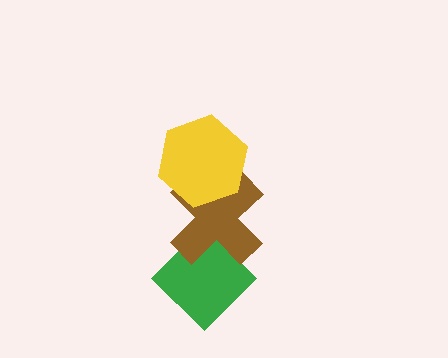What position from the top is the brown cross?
The brown cross is 2nd from the top.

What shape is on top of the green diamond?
The brown cross is on top of the green diamond.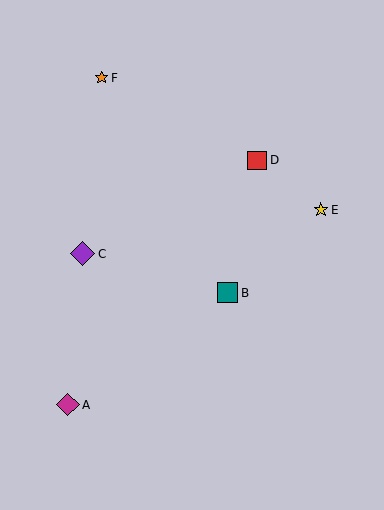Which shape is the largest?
The purple diamond (labeled C) is the largest.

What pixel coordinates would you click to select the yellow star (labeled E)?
Click at (321, 210) to select the yellow star E.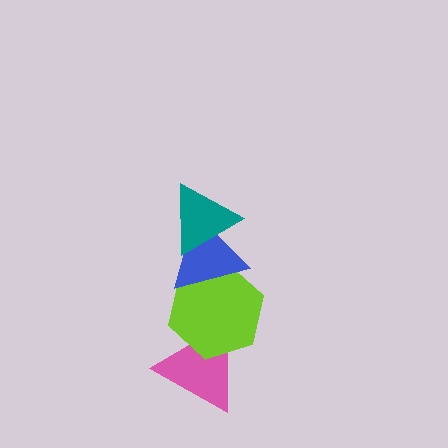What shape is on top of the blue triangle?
The teal triangle is on top of the blue triangle.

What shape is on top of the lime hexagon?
The blue triangle is on top of the lime hexagon.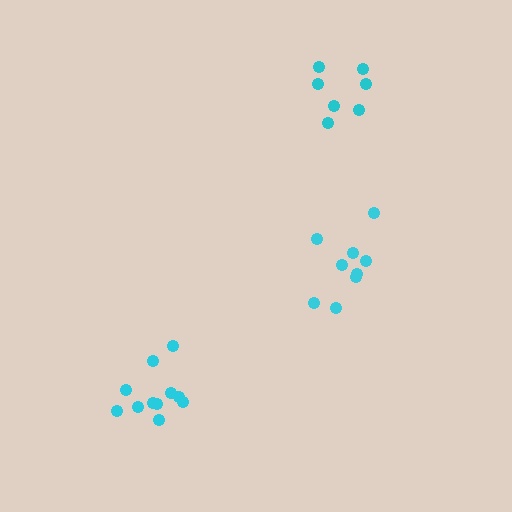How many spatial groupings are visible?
There are 3 spatial groupings.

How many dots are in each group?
Group 1: 9 dots, Group 2: 11 dots, Group 3: 7 dots (27 total).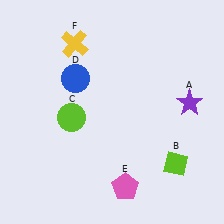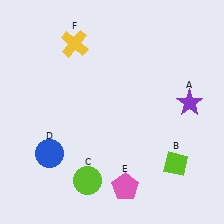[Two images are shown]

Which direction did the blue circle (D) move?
The blue circle (D) moved down.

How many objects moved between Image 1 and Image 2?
2 objects moved between the two images.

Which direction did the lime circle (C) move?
The lime circle (C) moved down.